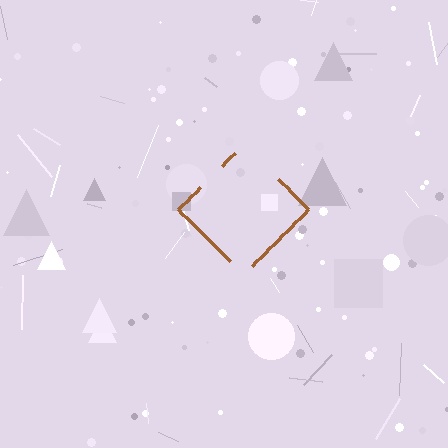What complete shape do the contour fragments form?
The contour fragments form a diamond.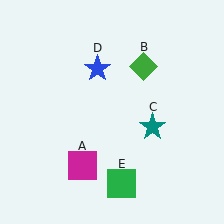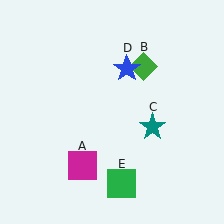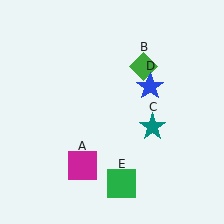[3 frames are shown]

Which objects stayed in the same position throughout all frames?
Magenta square (object A) and green diamond (object B) and teal star (object C) and green square (object E) remained stationary.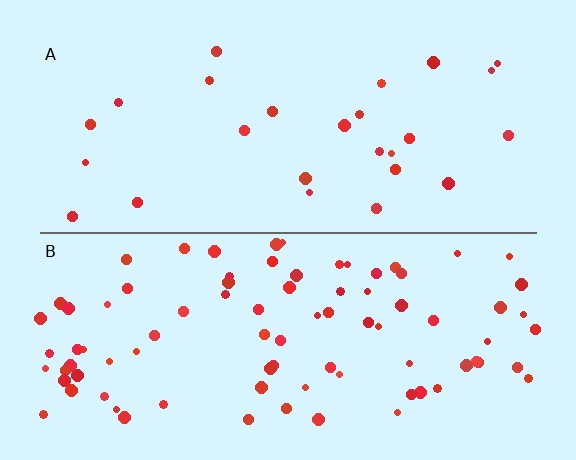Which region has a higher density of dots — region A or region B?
B (the bottom).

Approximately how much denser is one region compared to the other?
Approximately 3.3× — region B over region A.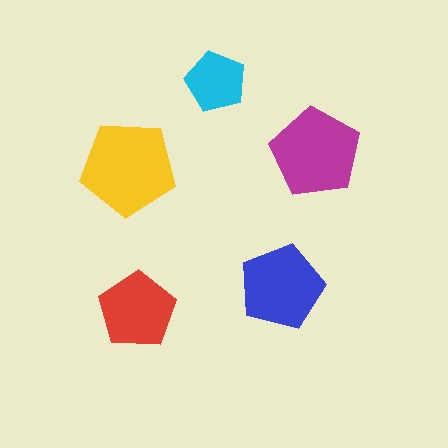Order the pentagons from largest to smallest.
the yellow one, the magenta one, the blue one, the red one, the cyan one.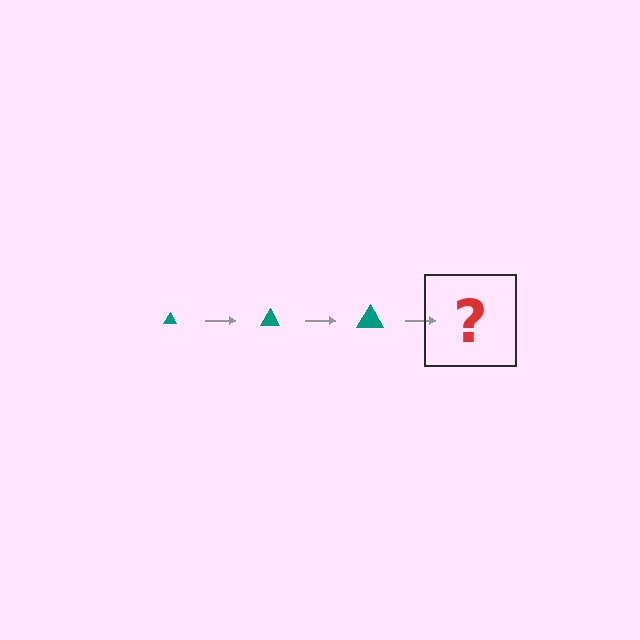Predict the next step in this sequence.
The next step is a teal triangle, larger than the previous one.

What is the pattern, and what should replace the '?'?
The pattern is that the triangle gets progressively larger each step. The '?' should be a teal triangle, larger than the previous one.